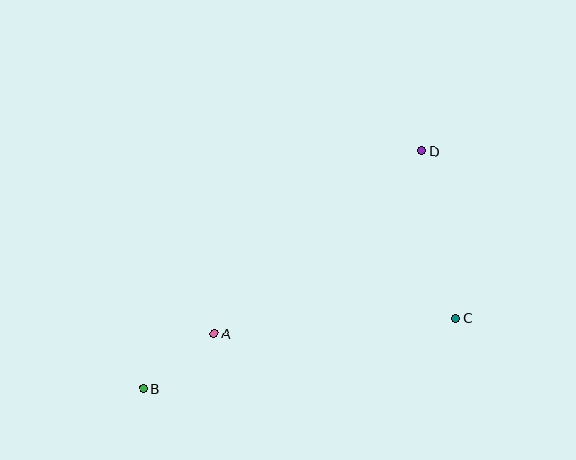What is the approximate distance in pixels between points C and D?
The distance between C and D is approximately 171 pixels.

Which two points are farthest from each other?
Points B and D are farthest from each other.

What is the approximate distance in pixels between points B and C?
The distance between B and C is approximately 320 pixels.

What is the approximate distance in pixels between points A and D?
The distance between A and D is approximately 277 pixels.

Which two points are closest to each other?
Points A and B are closest to each other.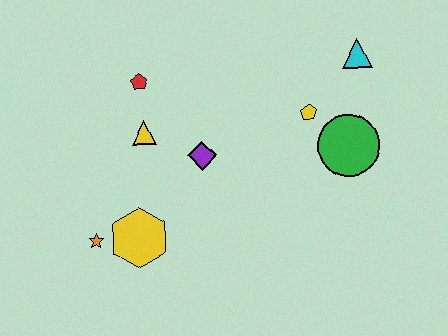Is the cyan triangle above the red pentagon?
Yes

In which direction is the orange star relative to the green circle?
The orange star is to the left of the green circle.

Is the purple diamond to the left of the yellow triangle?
No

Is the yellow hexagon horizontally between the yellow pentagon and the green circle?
No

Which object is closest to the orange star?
The yellow hexagon is closest to the orange star.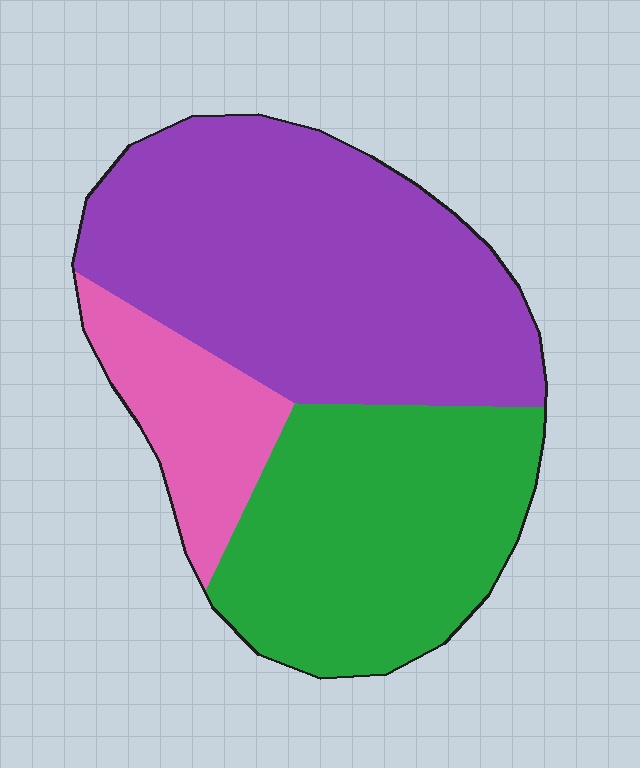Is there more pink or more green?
Green.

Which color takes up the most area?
Purple, at roughly 50%.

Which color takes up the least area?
Pink, at roughly 15%.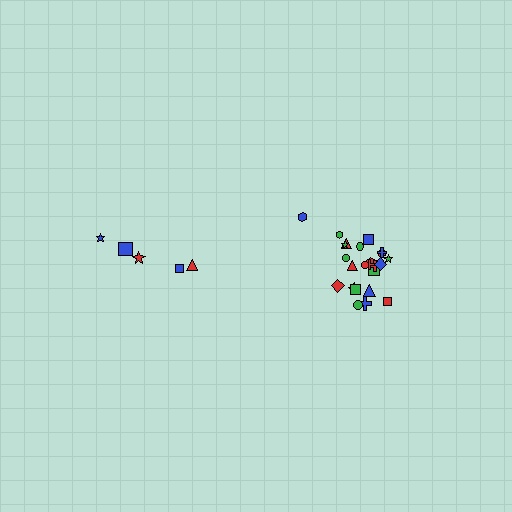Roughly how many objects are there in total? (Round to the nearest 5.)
Roughly 30 objects in total.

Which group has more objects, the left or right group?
The right group.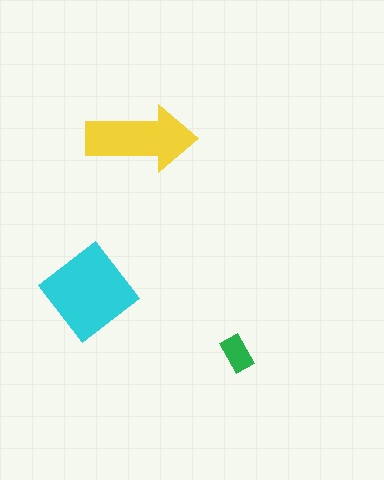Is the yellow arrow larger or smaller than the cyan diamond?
Smaller.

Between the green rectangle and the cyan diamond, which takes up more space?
The cyan diamond.